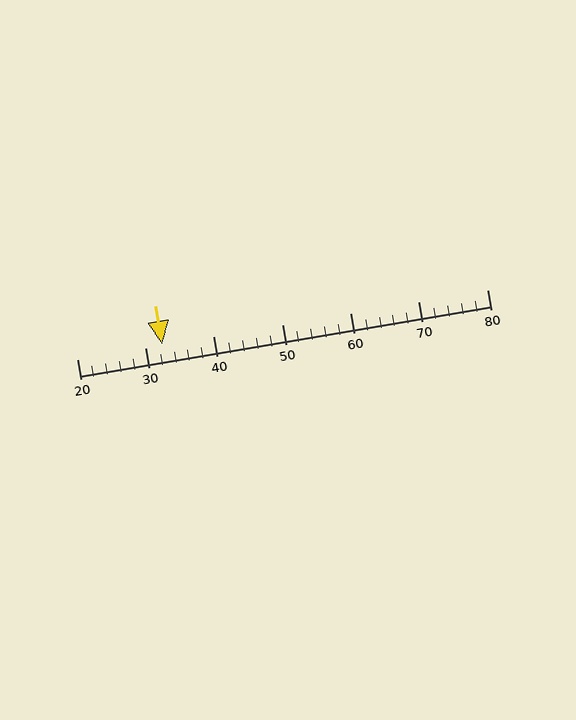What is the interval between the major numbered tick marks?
The major tick marks are spaced 10 units apart.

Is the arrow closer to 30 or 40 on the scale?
The arrow is closer to 30.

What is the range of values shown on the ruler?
The ruler shows values from 20 to 80.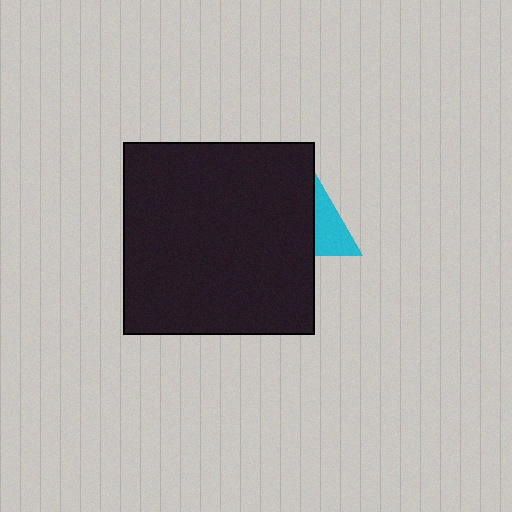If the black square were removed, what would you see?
You would see the complete cyan triangle.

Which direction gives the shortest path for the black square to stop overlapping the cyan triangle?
Moving left gives the shortest separation.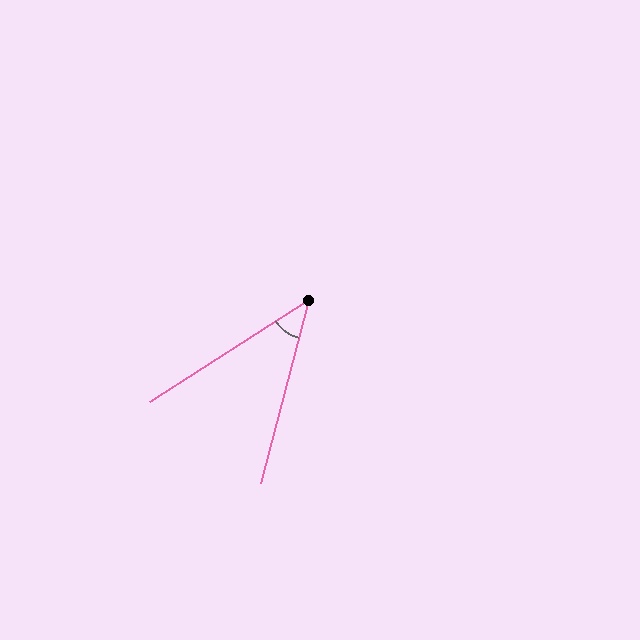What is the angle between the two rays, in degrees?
Approximately 43 degrees.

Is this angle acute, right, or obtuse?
It is acute.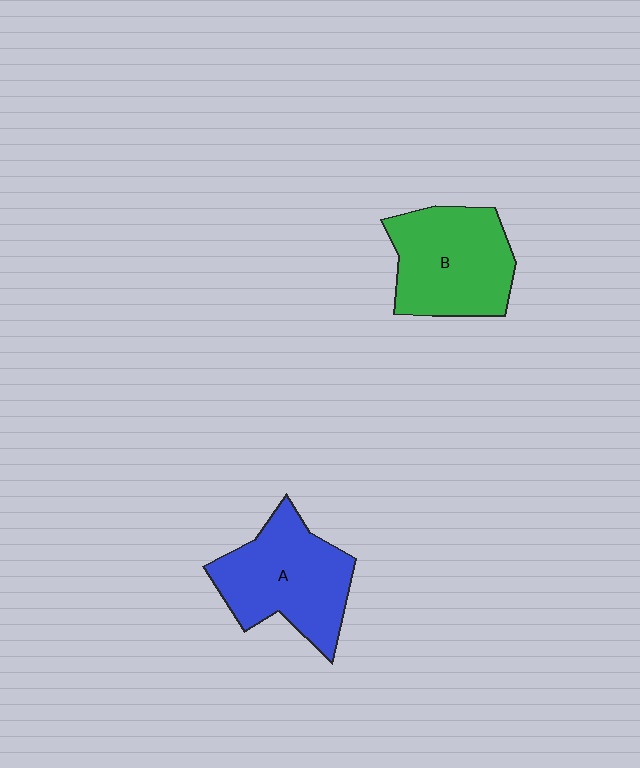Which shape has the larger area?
Shape A (blue).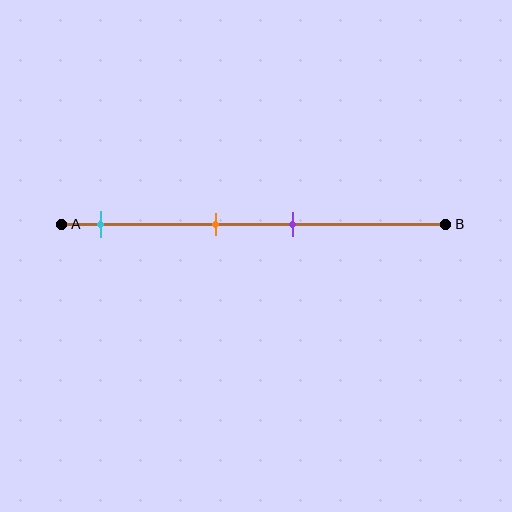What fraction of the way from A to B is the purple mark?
The purple mark is approximately 60% (0.6) of the way from A to B.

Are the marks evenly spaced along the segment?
No, the marks are not evenly spaced.